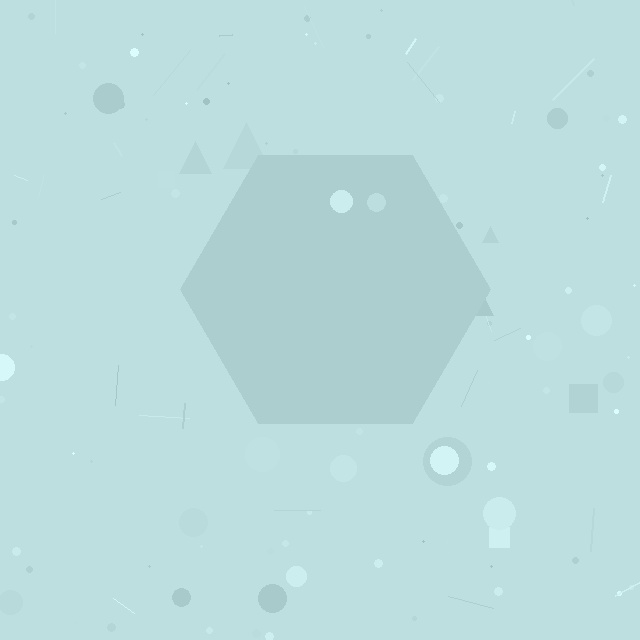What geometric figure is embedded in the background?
A hexagon is embedded in the background.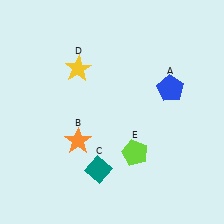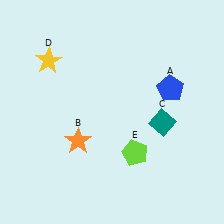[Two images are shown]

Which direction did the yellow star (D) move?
The yellow star (D) moved left.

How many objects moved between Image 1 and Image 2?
2 objects moved between the two images.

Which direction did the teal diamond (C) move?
The teal diamond (C) moved right.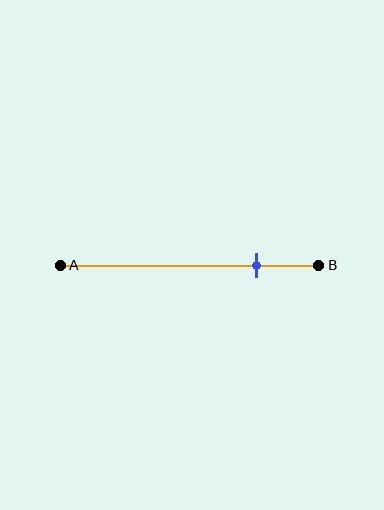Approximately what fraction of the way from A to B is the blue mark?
The blue mark is approximately 75% of the way from A to B.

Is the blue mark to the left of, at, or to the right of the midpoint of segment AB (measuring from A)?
The blue mark is to the right of the midpoint of segment AB.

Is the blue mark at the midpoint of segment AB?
No, the mark is at about 75% from A, not at the 50% midpoint.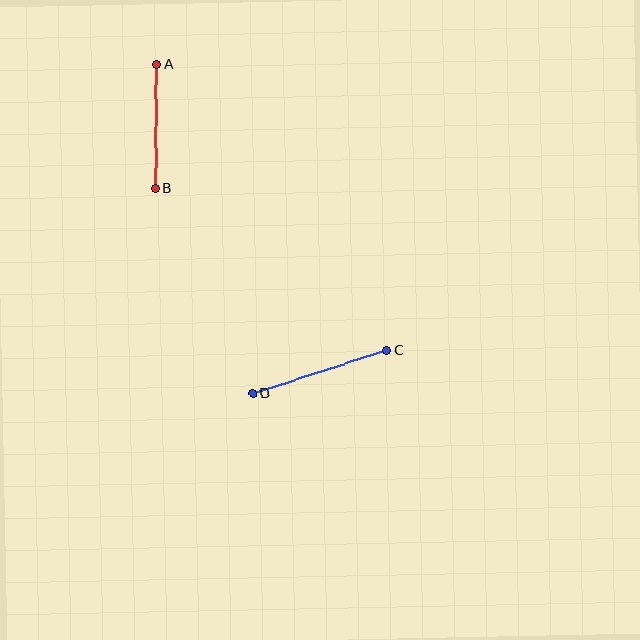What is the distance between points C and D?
The distance is approximately 140 pixels.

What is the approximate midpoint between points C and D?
The midpoint is at approximately (320, 372) pixels.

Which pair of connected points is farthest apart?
Points C and D are farthest apart.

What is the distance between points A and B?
The distance is approximately 124 pixels.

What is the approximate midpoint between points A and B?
The midpoint is at approximately (156, 126) pixels.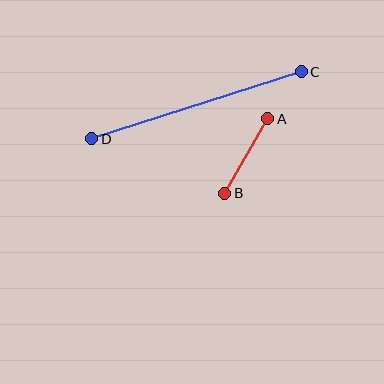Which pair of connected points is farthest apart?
Points C and D are farthest apart.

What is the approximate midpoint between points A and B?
The midpoint is at approximately (246, 156) pixels.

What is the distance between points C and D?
The distance is approximately 220 pixels.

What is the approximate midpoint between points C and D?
The midpoint is at approximately (196, 105) pixels.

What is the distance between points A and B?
The distance is approximately 86 pixels.